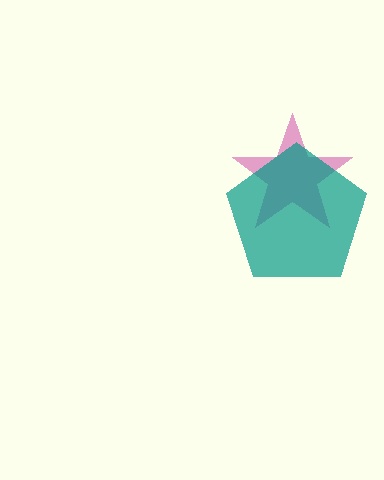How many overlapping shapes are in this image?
There are 2 overlapping shapes in the image.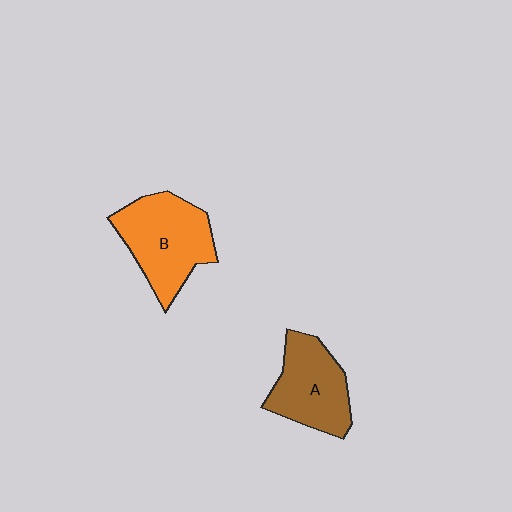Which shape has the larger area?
Shape B (orange).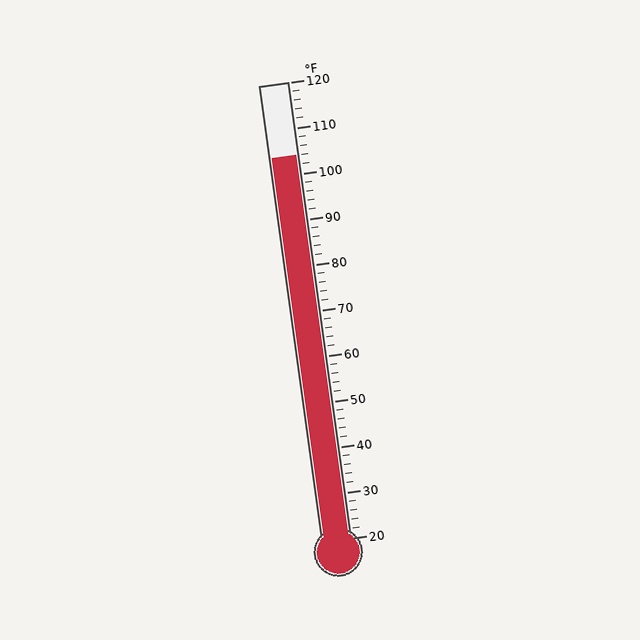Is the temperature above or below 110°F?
The temperature is below 110°F.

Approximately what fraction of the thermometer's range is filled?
The thermometer is filled to approximately 85% of its range.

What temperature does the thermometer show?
The thermometer shows approximately 104°F.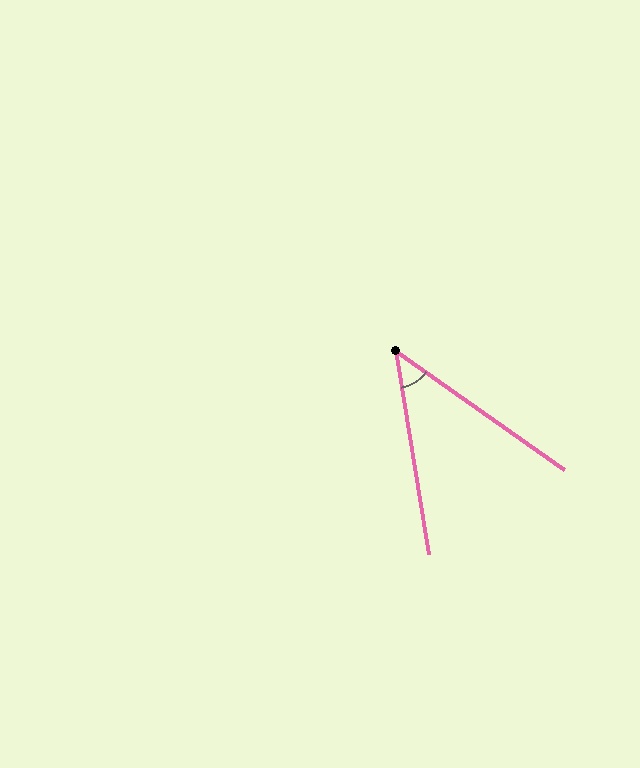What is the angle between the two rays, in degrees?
Approximately 46 degrees.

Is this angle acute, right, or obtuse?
It is acute.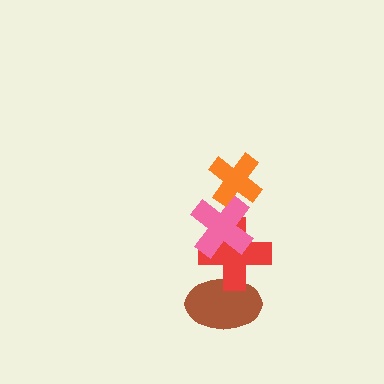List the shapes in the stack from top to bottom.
From top to bottom: the orange cross, the pink cross, the red cross, the brown ellipse.